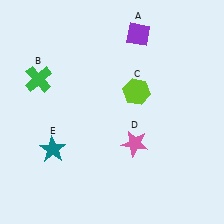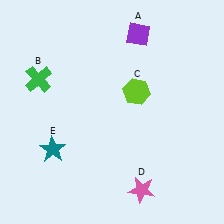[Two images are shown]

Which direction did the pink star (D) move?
The pink star (D) moved down.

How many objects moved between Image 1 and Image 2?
1 object moved between the two images.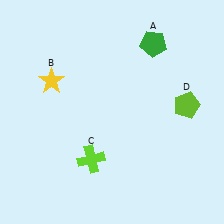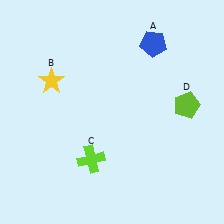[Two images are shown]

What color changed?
The pentagon (A) changed from green in Image 1 to blue in Image 2.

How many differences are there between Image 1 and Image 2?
There is 1 difference between the two images.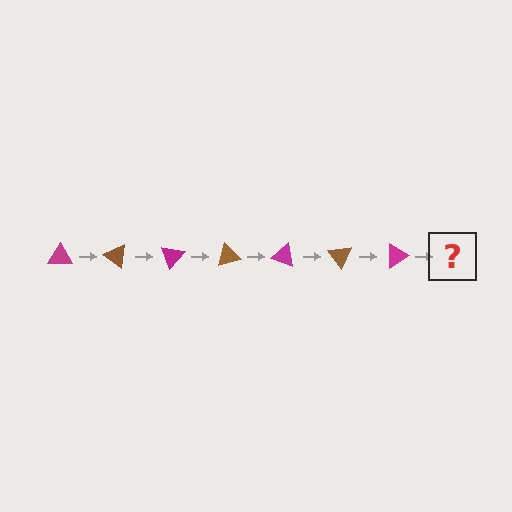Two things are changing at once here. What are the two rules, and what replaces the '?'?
The two rules are that it rotates 35 degrees each step and the color cycles through magenta and brown. The '?' should be a brown triangle, rotated 245 degrees from the start.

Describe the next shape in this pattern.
It should be a brown triangle, rotated 245 degrees from the start.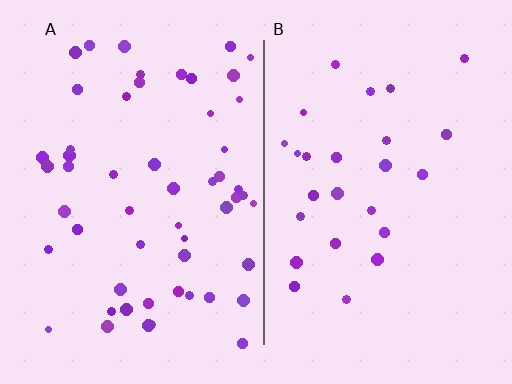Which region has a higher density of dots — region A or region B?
A (the left).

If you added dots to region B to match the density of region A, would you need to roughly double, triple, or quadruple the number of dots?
Approximately double.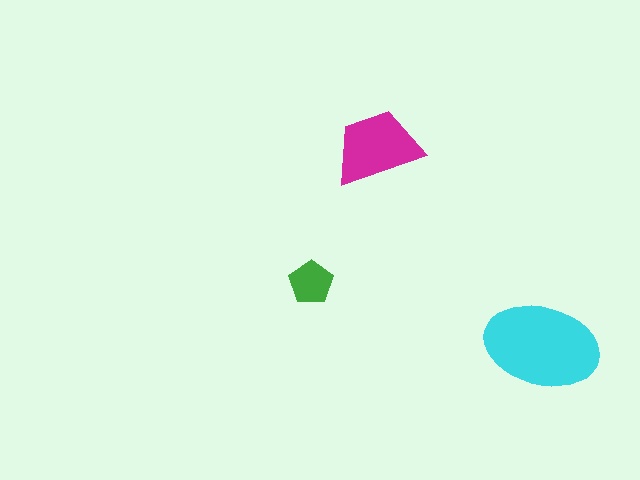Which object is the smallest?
The green pentagon.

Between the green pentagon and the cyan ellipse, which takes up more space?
The cyan ellipse.